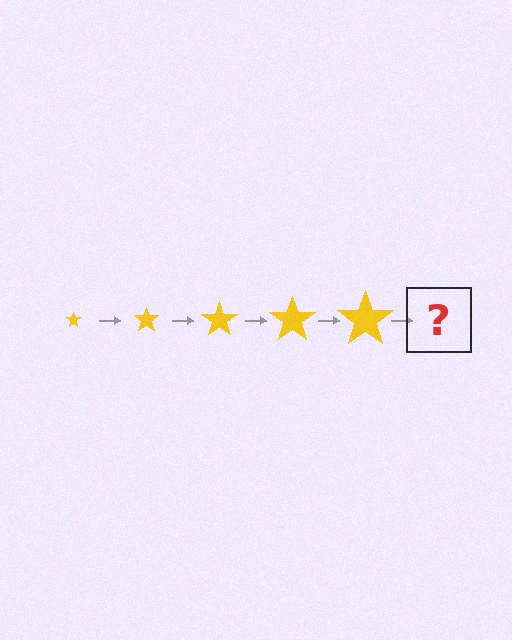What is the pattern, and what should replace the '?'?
The pattern is that the star gets progressively larger each step. The '?' should be a yellow star, larger than the previous one.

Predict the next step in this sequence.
The next step is a yellow star, larger than the previous one.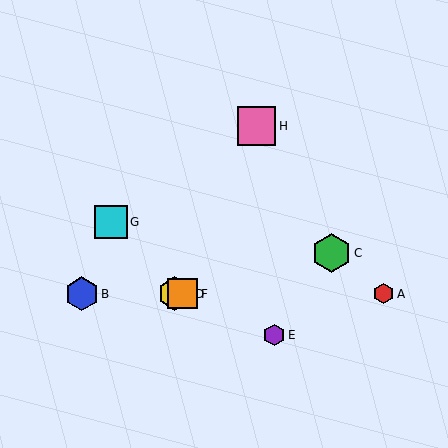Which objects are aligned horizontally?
Objects A, B, D, F are aligned horizontally.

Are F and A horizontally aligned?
Yes, both are at y≈294.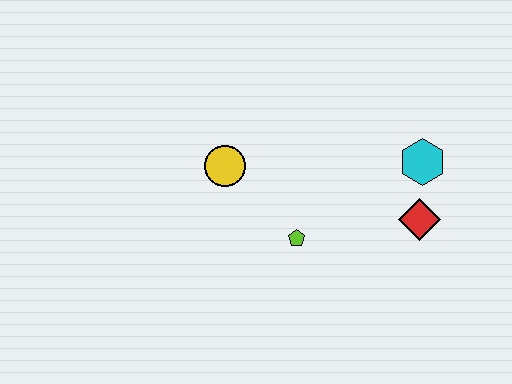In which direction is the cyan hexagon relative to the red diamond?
The cyan hexagon is above the red diamond.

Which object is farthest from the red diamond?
The yellow circle is farthest from the red diamond.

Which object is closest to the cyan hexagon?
The red diamond is closest to the cyan hexagon.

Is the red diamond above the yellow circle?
No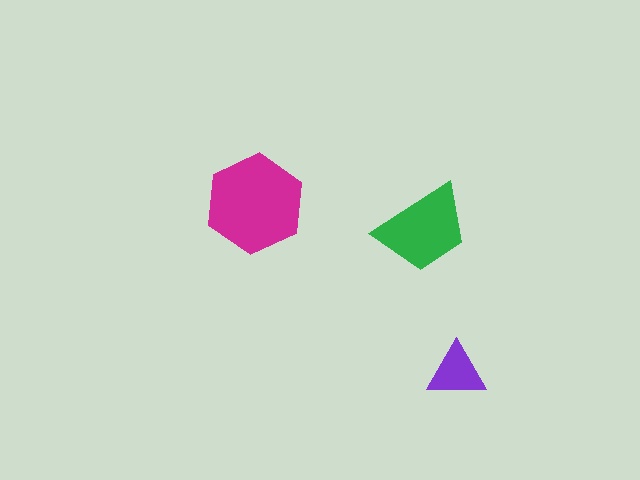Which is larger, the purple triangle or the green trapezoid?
The green trapezoid.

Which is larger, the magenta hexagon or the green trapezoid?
The magenta hexagon.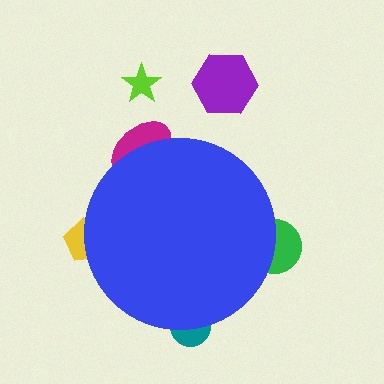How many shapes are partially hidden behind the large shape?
4 shapes are partially hidden.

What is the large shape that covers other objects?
A blue circle.